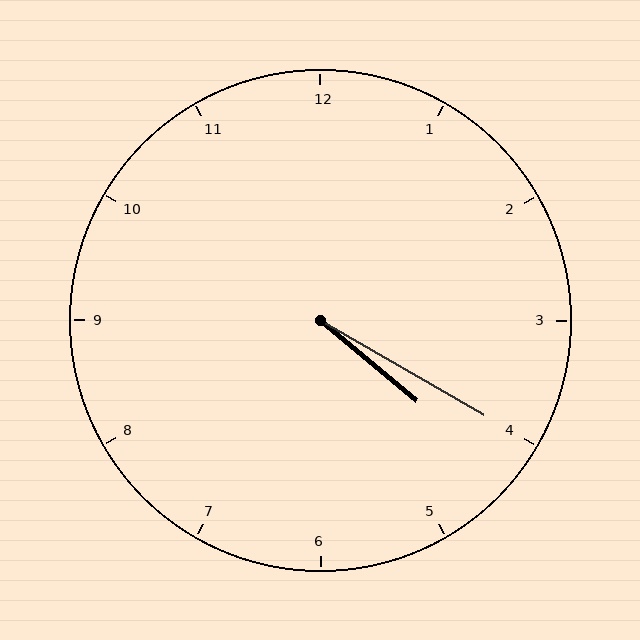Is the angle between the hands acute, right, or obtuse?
It is acute.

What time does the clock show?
4:20.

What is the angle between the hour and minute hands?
Approximately 10 degrees.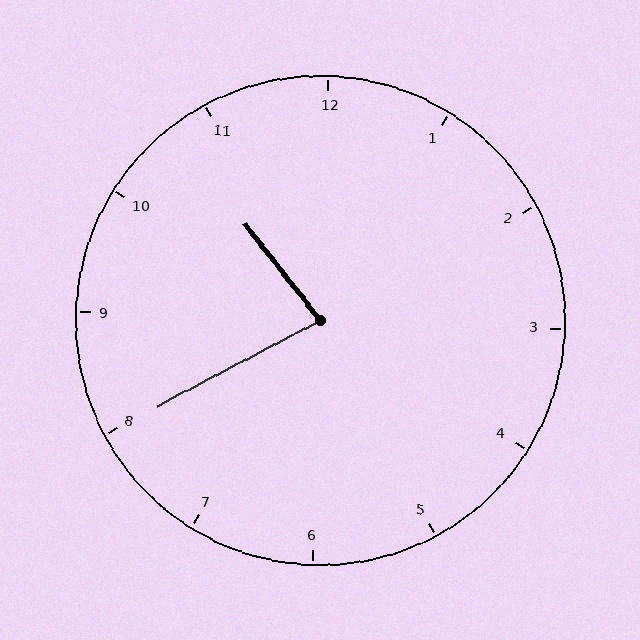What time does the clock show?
10:40.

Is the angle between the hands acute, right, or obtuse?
It is acute.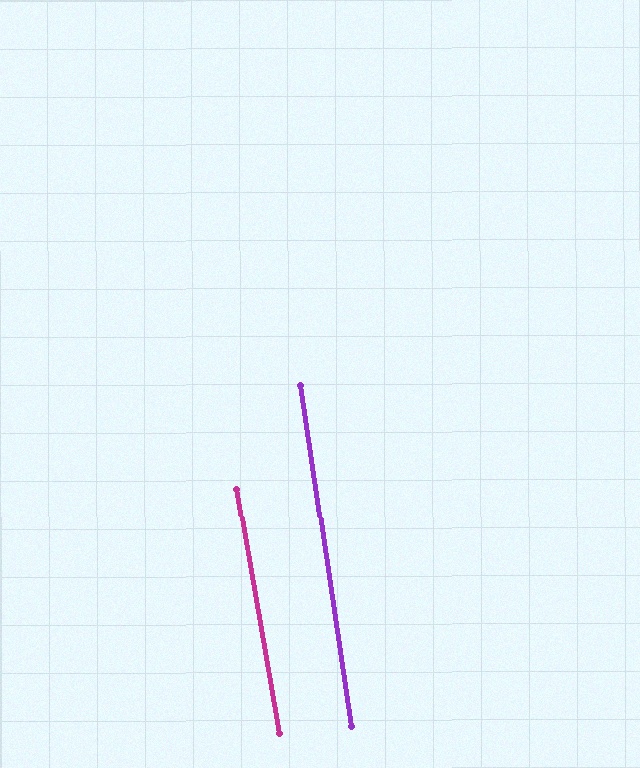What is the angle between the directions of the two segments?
Approximately 1 degree.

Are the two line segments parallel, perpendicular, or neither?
Parallel — their directions differ by only 1.3°.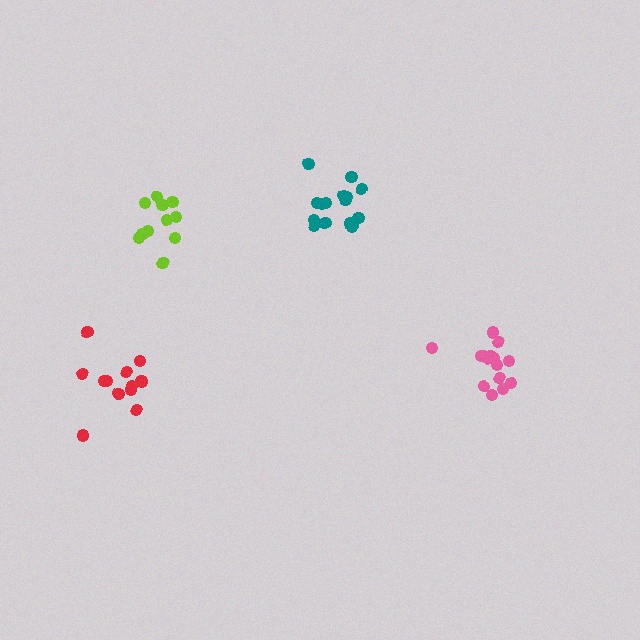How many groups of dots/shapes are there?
There are 4 groups.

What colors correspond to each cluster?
The clusters are colored: pink, red, teal, lime.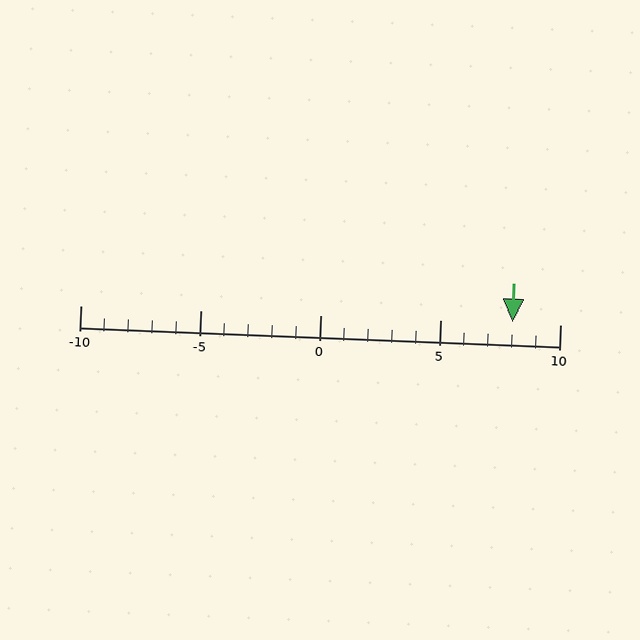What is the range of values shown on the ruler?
The ruler shows values from -10 to 10.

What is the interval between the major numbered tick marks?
The major tick marks are spaced 5 units apart.